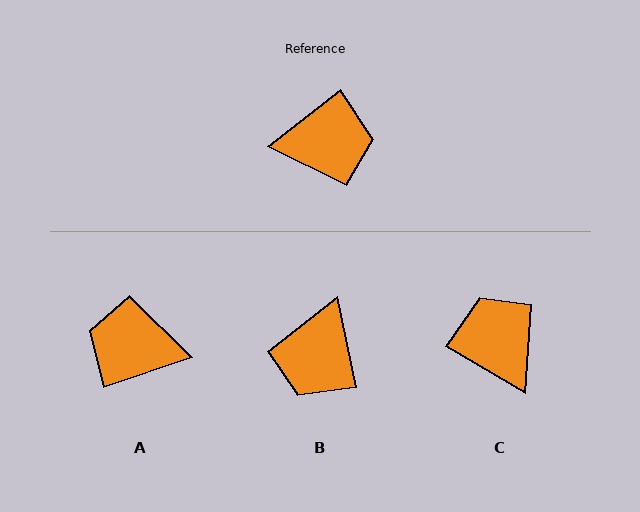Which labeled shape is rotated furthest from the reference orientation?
A, about 161 degrees away.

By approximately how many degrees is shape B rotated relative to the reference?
Approximately 116 degrees clockwise.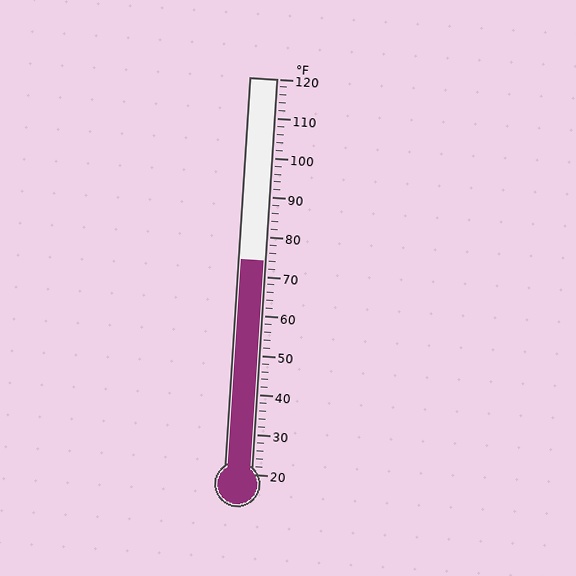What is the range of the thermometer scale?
The thermometer scale ranges from 20°F to 120°F.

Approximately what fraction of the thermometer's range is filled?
The thermometer is filled to approximately 55% of its range.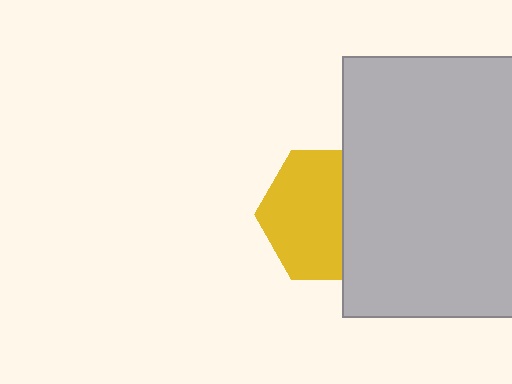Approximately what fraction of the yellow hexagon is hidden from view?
Roughly 39% of the yellow hexagon is hidden behind the light gray rectangle.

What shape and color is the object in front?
The object in front is a light gray rectangle.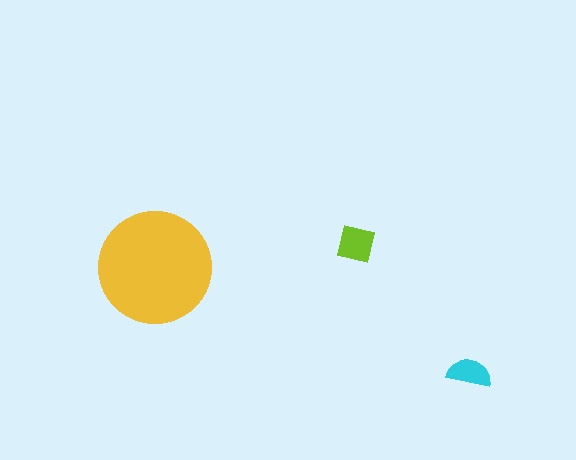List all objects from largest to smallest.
The yellow circle, the lime square, the cyan semicircle.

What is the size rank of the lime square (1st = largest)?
2nd.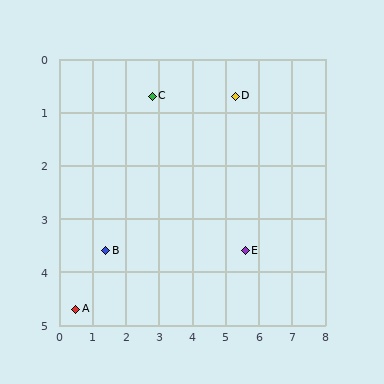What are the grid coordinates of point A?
Point A is at approximately (0.5, 4.7).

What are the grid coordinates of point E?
Point E is at approximately (5.6, 3.6).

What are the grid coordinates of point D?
Point D is at approximately (5.3, 0.7).